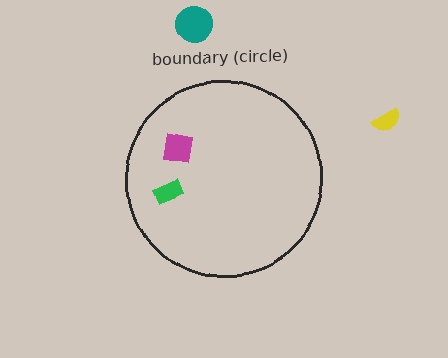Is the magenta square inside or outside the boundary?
Inside.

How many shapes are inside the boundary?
2 inside, 2 outside.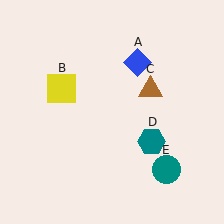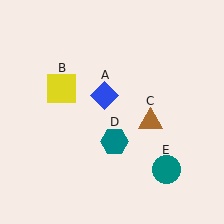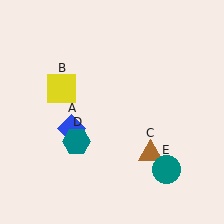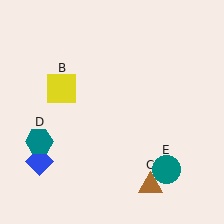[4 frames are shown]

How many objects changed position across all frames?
3 objects changed position: blue diamond (object A), brown triangle (object C), teal hexagon (object D).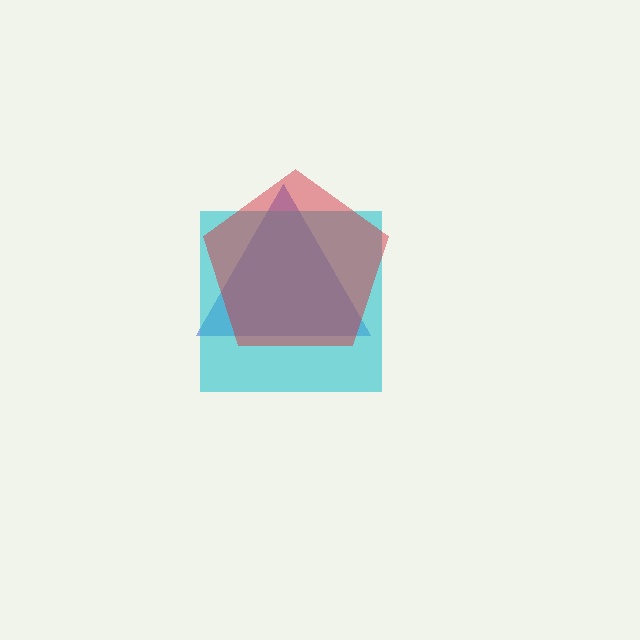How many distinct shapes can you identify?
There are 3 distinct shapes: a blue triangle, a cyan square, a red pentagon.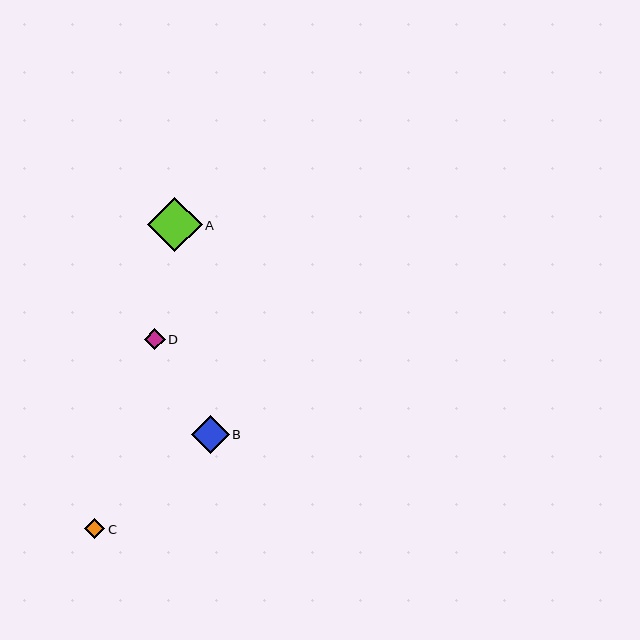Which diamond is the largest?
Diamond A is the largest with a size of approximately 55 pixels.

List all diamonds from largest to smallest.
From largest to smallest: A, B, D, C.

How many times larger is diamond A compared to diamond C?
Diamond A is approximately 2.7 times the size of diamond C.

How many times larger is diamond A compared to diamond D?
Diamond A is approximately 2.6 times the size of diamond D.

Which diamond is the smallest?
Diamond C is the smallest with a size of approximately 20 pixels.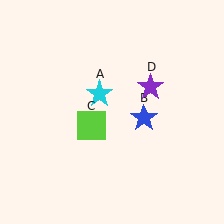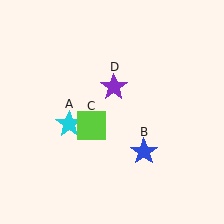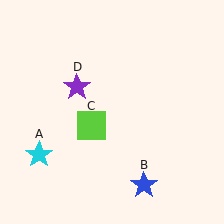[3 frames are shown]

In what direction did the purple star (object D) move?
The purple star (object D) moved left.